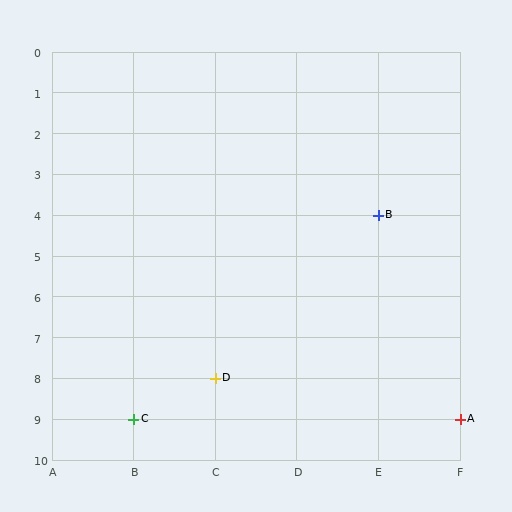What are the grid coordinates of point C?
Point C is at grid coordinates (B, 9).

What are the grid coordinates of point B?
Point B is at grid coordinates (E, 4).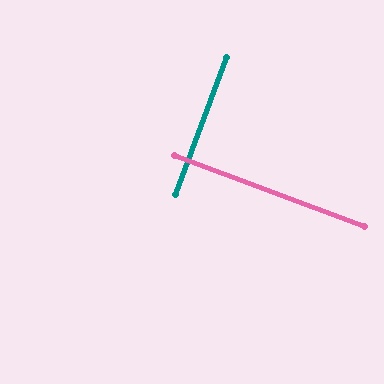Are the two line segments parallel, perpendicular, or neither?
Perpendicular — they meet at approximately 90°.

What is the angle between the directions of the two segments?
Approximately 90 degrees.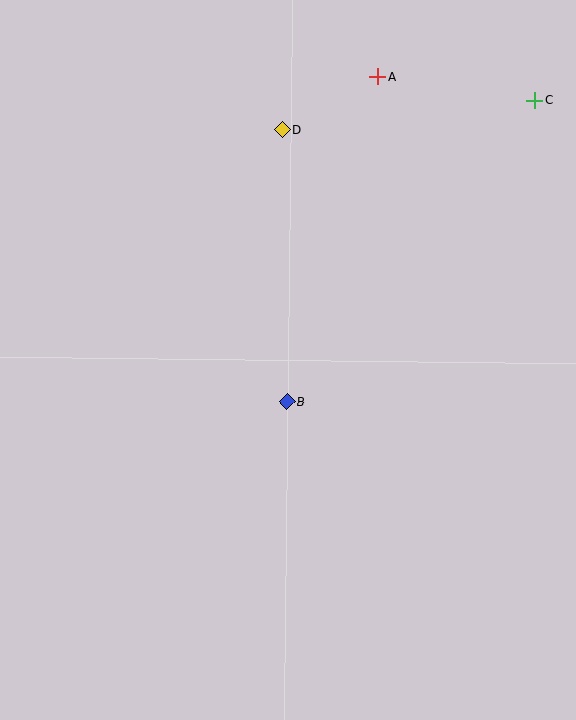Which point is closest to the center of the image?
Point B at (287, 401) is closest to the center.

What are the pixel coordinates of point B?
Point B is at (287, 401).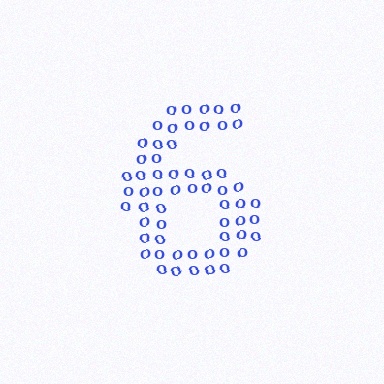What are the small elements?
The small elements are letter O's.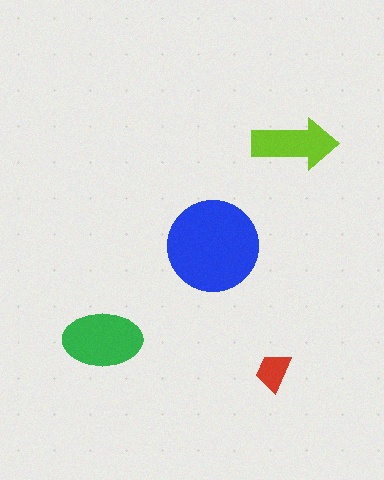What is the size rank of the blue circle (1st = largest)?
1st.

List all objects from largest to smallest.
The blue circle, the green ellipse, the lime arrow, the red trapezoid.